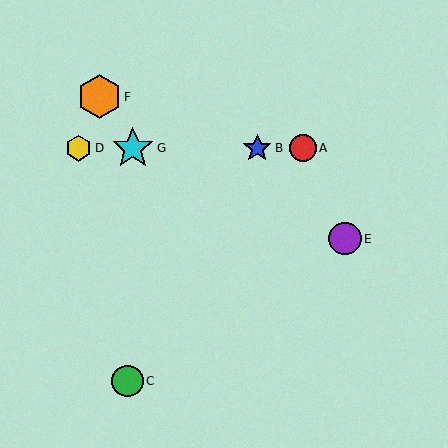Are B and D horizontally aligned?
Yes, both are at y≈148.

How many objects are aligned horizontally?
4 objects (A, B, D, G) are aligned horizontally.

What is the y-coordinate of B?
Object B is at y≈148.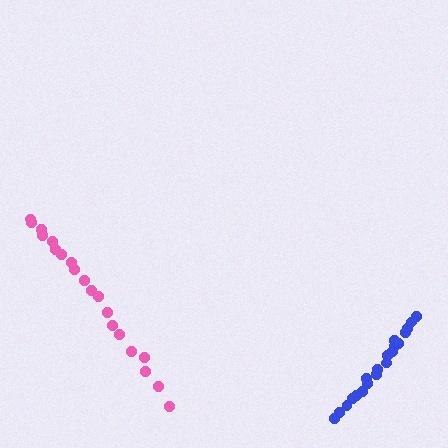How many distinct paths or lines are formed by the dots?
There are 2 distinct paths.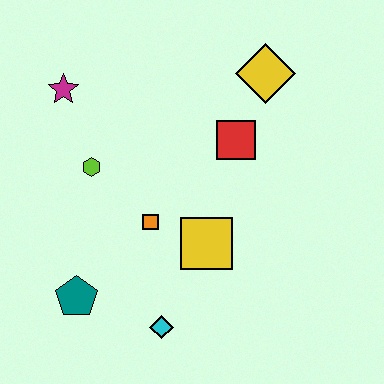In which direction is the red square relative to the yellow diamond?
The red square is below the yellow diamond.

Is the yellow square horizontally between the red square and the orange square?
Yes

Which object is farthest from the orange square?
The yellow diamond is farthest from the orange square.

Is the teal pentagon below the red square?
Yes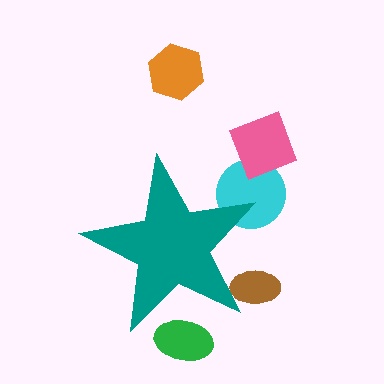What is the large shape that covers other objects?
A teal star.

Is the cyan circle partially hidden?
Yes, the cyan circle is partially hidden behind the teal star.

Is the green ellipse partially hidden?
Yes, the green ellipse is partially hidden behind the teal star.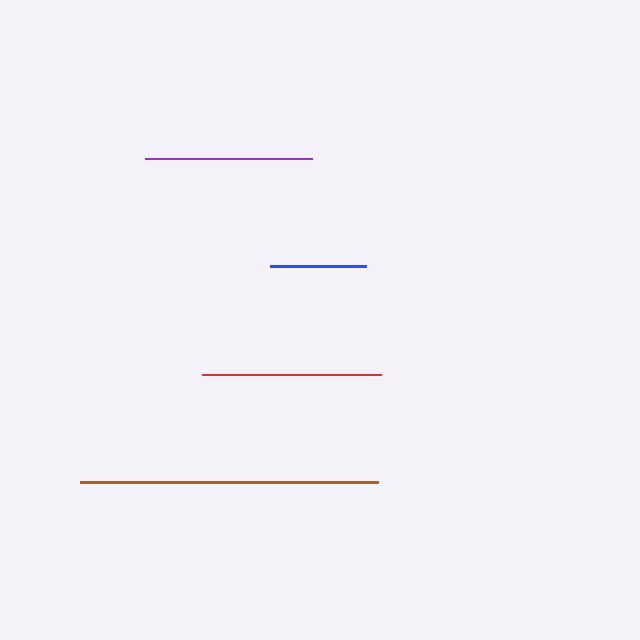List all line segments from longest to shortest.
From longest to shortest: brown, red, purple, blue.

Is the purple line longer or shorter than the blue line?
The purple line is longer than the blue line.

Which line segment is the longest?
The brown line is the longest at approximately 298 pixels.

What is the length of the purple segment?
The purple segment is approximately 168 pixels long.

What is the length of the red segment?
The red segment is approximately 178 pixels long.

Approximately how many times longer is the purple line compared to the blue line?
The purple line is approximately 1.7 times the length of the blue line.